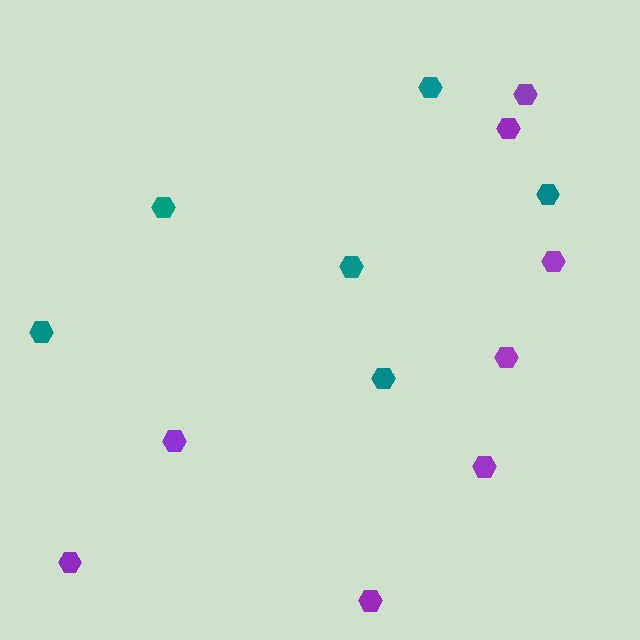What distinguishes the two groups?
There are 2 groups: one group of teal hexagons (6) and one group of purple hexagons (8).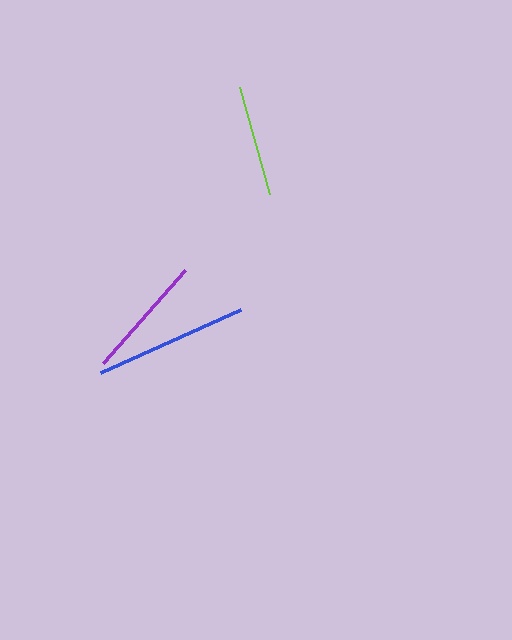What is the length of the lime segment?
The lime segment is approximately 110 pixels long.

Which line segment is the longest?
The blue line is the longest at approximately 154 pixels.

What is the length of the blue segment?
The blue segment is approximately 154 pixels long.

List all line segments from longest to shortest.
From longest to shortest: blue, purple, lime.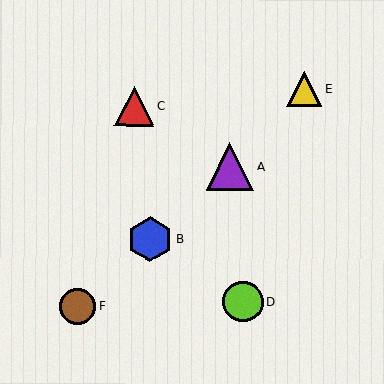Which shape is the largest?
The purple triangle (labeled A) is the largest.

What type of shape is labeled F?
Shape F is a brown circle.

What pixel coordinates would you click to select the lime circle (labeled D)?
Click at (243, 302) to select the lime circle D.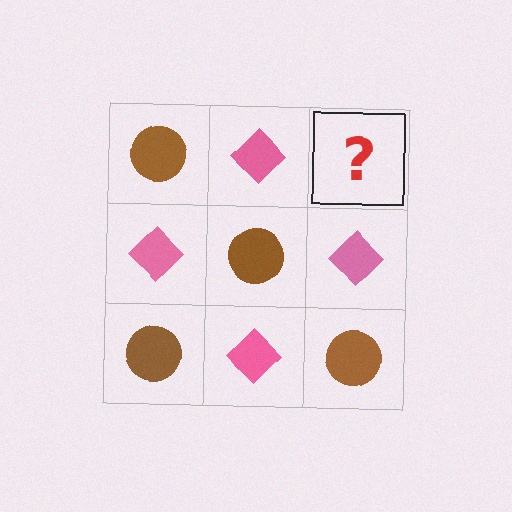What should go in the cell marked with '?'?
The missing cell should contain a brown circle.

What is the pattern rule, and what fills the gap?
The rule is that it alternates brown circle and pink diamond in a checkerboard pattern. The gap should be filled with a brown circle.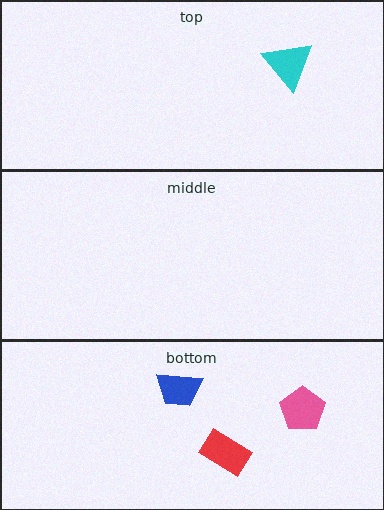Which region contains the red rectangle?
The bottom region.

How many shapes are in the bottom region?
3.